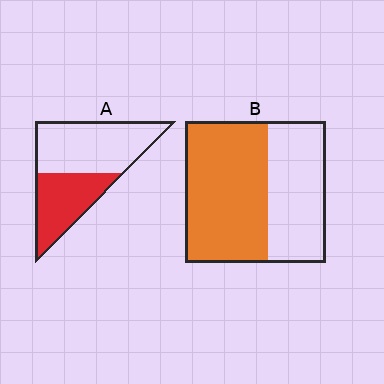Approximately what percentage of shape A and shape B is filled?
A is approximately 40% and B is approximately 60%.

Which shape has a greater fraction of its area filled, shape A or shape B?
Shape B.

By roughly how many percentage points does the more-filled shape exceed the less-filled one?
By roughly 20 percentage points (B over A).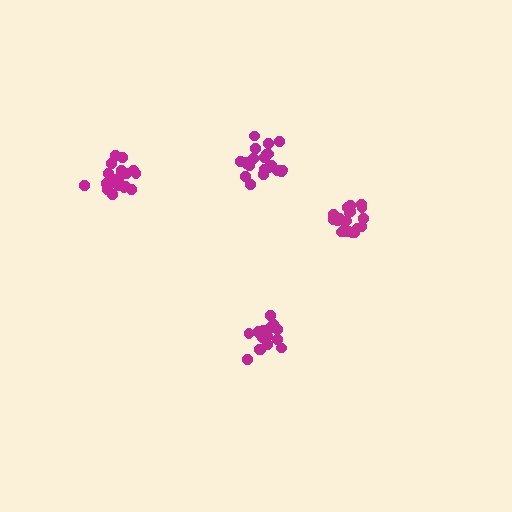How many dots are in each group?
Group 1: 21 dots, Group 2: 21 dots, Group 3: 20 dots, Group 4: 17 dots (79 total).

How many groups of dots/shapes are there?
There are 4 groups.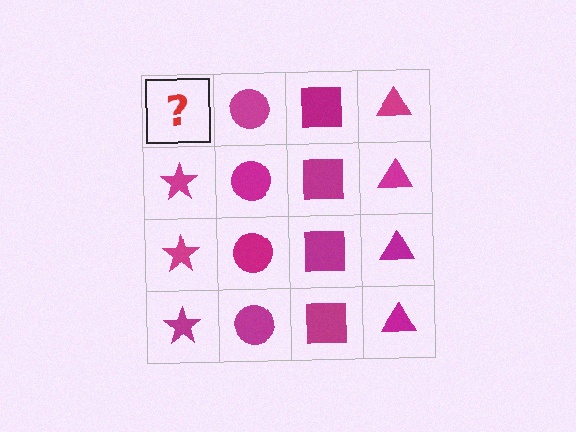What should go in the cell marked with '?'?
The missing cell should contain a magenta star.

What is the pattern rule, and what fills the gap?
The rule is that each column has a consistent shape. The gap should be filled with a magenta star.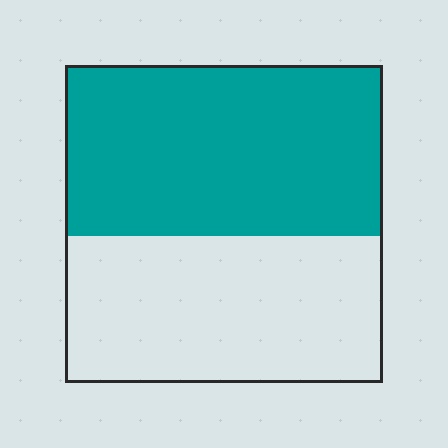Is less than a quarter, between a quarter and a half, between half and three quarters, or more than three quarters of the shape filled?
Between half and three quarters.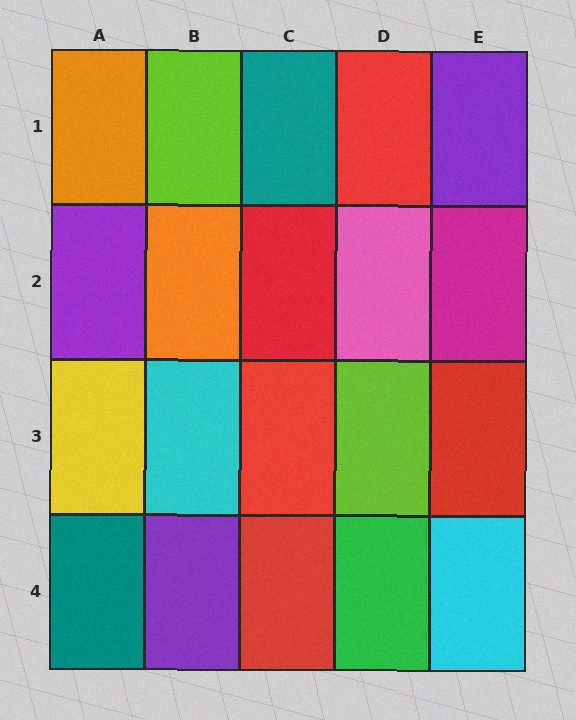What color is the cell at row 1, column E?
Purple.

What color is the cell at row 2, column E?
Magenta.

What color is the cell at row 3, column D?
Lime.